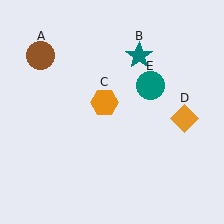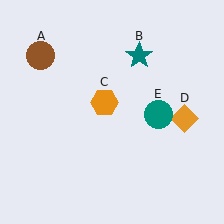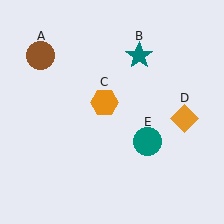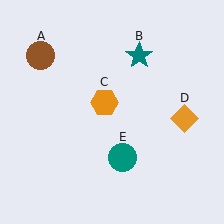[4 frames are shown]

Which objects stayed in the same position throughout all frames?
Brown circle (object A) and teal star (object B) and orange hexagon (object C) and orange diamond (object D) remained stationary.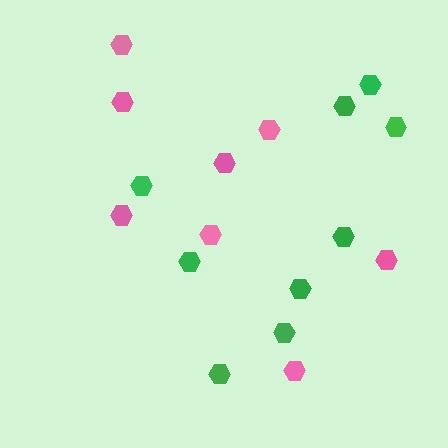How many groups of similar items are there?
There are 2 groups: one group of pink hexagons (8) and one group of green hexagons (9).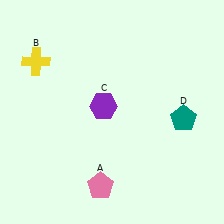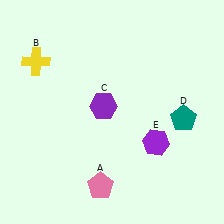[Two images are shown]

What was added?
A purple hexagon (E) was added in Image 2.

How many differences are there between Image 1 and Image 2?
There is 1 difference between the two images.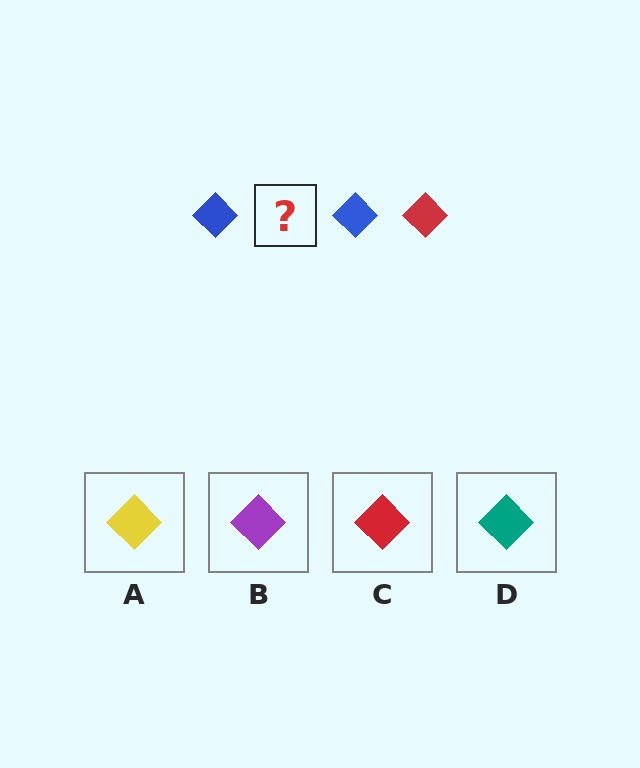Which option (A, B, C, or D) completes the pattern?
C.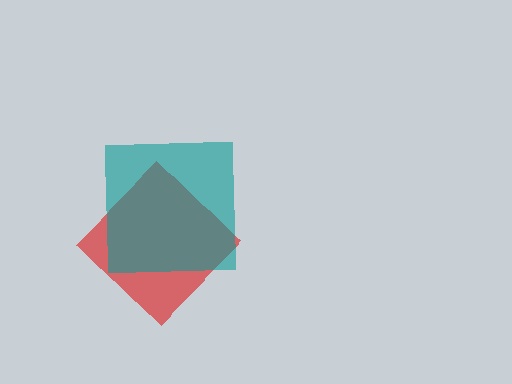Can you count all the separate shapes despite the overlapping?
Yes, there are 2 separate shapes.